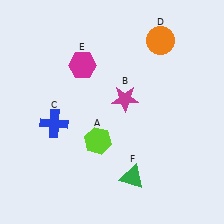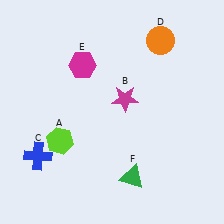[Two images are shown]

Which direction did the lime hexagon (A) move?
The lime hexagon (A) moved left.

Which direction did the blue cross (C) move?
The blue cross (C) moved down.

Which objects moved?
The objects that moved are: the lime hexagon (A), the blue cross (C).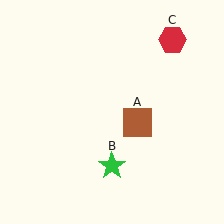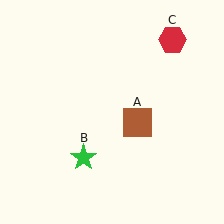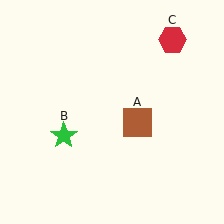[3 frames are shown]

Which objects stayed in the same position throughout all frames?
Brown square (object A) and red hexagon (object C) remained stationary.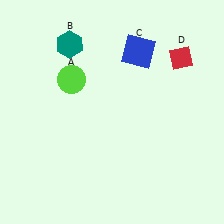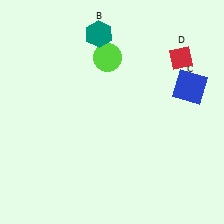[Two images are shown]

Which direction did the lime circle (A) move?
The lime circle (A) moved right.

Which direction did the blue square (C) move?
The blue square (C) moved right.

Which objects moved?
The objects that moved are: the lime circle (A), the teal hexagon (B), the blue square (C).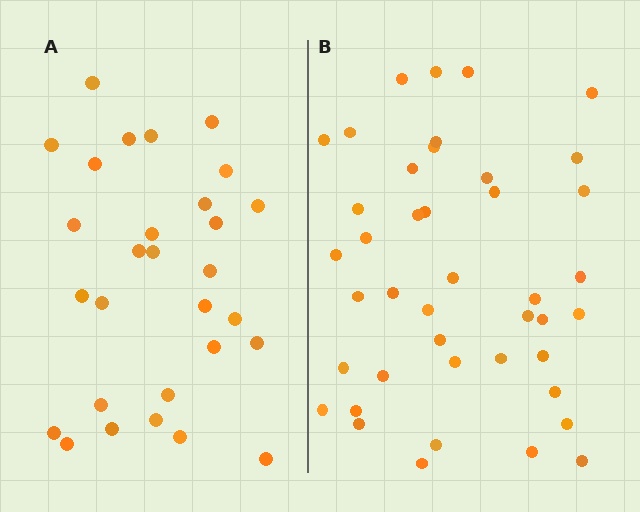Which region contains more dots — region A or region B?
Region B (the right region) has more dots.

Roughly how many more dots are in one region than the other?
Region B has approximately 15 more dots than region A.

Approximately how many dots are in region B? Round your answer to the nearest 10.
About 40 dots. (The exact count is 42, which rounds to 40.)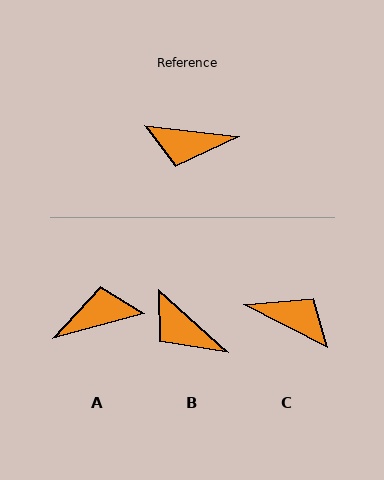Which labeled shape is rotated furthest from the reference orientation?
C, about 160 degrees away.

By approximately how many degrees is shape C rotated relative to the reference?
Approximately 160 degrees counter-clockwise.